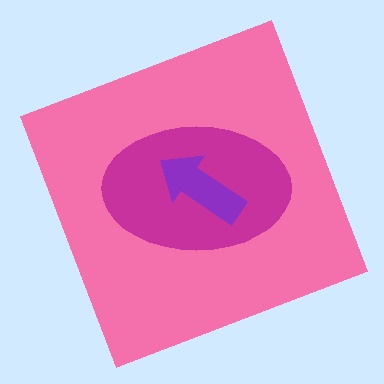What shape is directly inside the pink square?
The magenta ellipse.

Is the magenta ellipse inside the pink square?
Yes.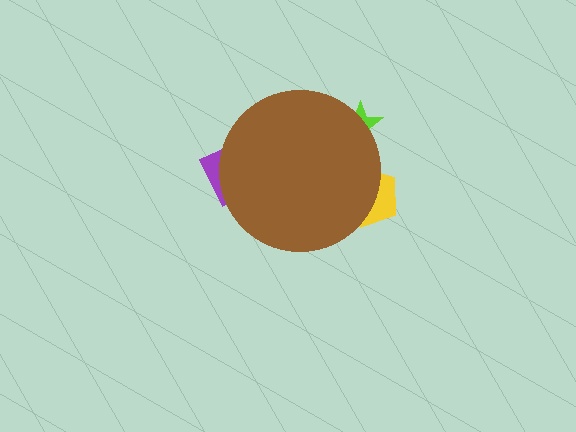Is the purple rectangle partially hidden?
Yes, the purple rectangle is partially hidden behind the brown circle.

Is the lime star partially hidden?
Yes, the lime star is partially hidden behind the brown circle.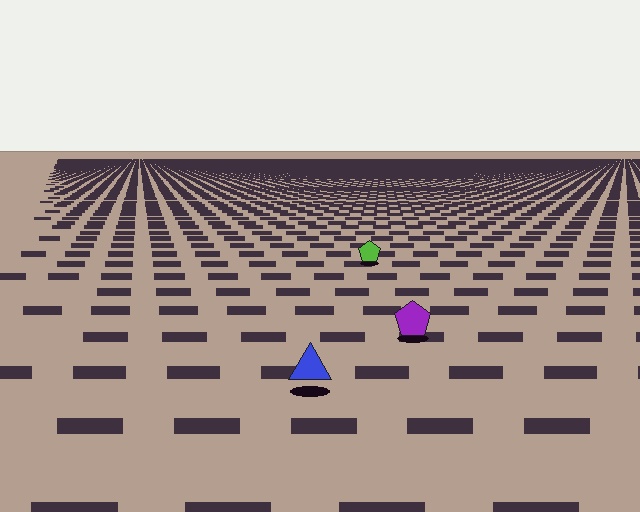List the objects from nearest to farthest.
From nearest to farthest: the blue triangle, the purple pentagon, the lime pentagon.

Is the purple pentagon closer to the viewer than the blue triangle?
No. The blue triangle is closer — you can tell from the texture gradient: the ground texture is coarser near it.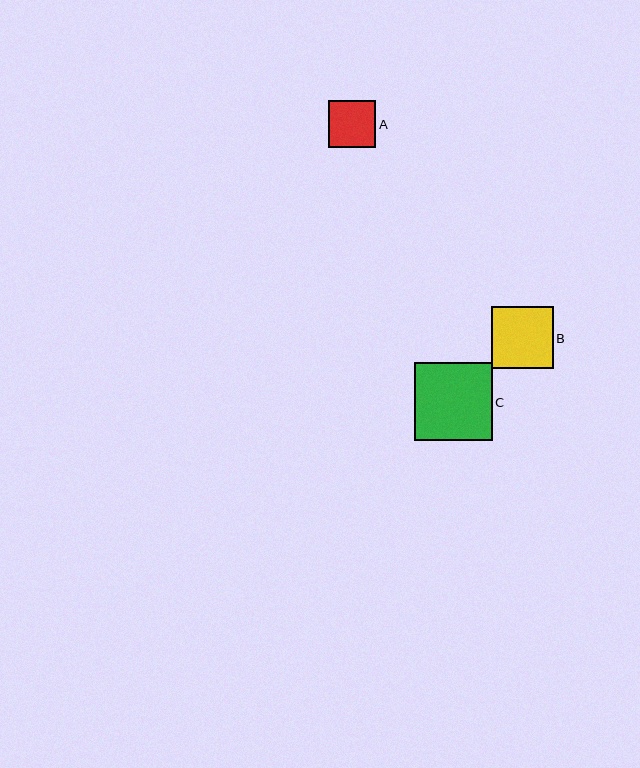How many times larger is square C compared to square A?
Square C is approximately 1.6 times the size of square A.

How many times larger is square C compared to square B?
Square C is approximately 1.3 times the size of square B.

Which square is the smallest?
Square A is the smallest with a size of approximately 47 pixels.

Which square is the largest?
Square C is the largest with a size of approximately 78 pixels.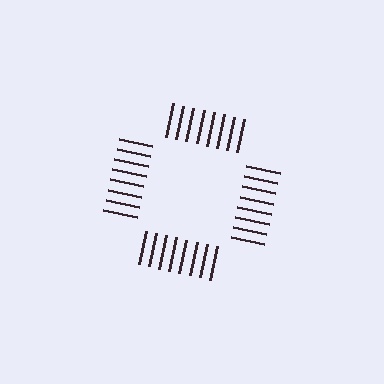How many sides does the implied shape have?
4 sides — the line-ends trace a square.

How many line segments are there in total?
32 — 8 along each of the 4 edges.